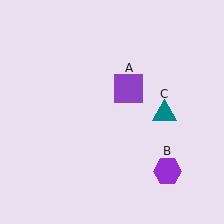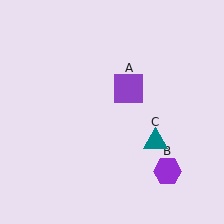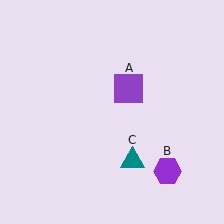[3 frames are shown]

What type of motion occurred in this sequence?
The teal triangle (object C) rotated clockwise around the center of the scene.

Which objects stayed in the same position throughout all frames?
Purple square (object A) and purple hexagon (object B) remained stationary.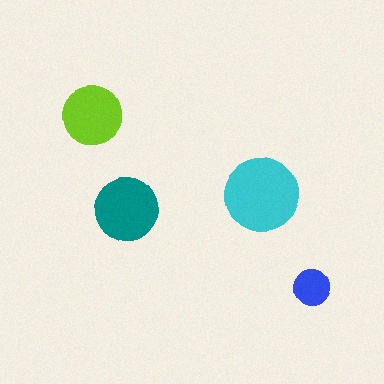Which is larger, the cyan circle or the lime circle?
The cyan one.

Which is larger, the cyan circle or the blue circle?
The cyan one.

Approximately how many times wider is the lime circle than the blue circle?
About 1.5 times wider.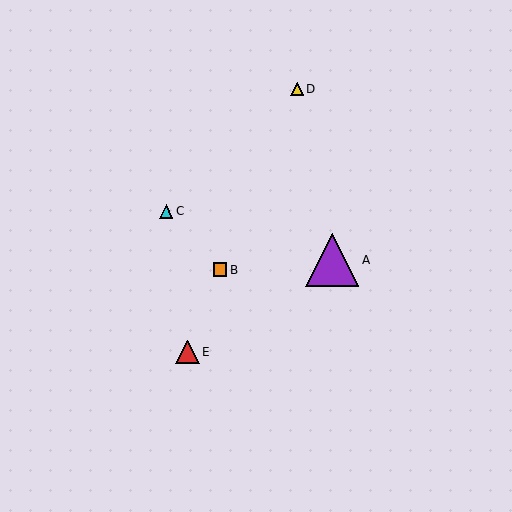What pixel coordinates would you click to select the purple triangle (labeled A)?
Click at (332, 260) to select the purple triangle A.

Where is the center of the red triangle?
The center of the red triangle is at (187, 352).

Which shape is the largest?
The purple triangle (labeled A) is the largest.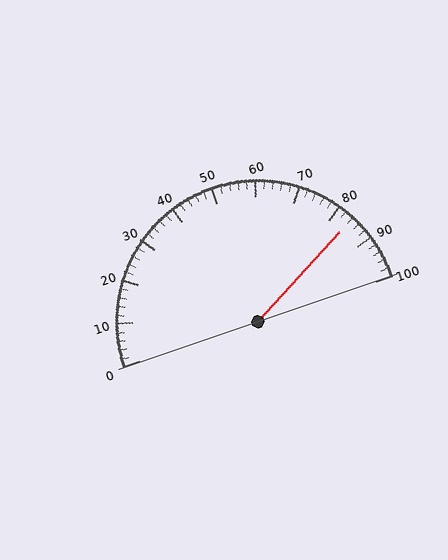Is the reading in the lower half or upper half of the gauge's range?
The reading is in the upper half of the range (0 to 100).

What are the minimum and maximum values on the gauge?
The gauge ranges from 0 to 100.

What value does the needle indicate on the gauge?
The needle indicates approximately 84.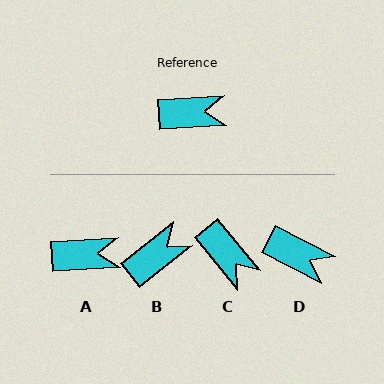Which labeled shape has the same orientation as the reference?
A.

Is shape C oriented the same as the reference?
No, it is off by about 55 degrees.